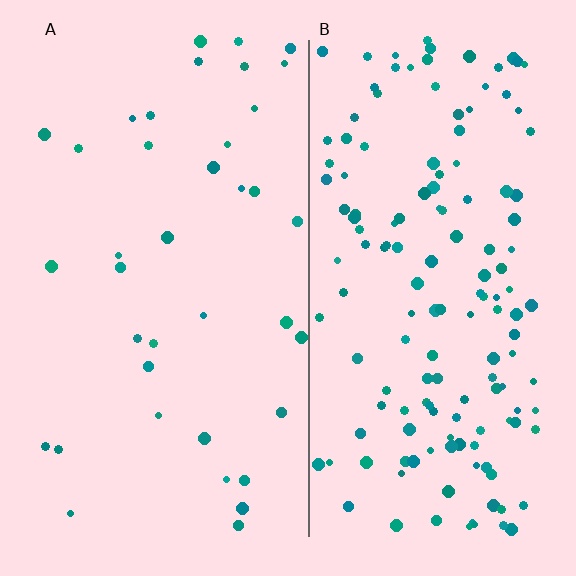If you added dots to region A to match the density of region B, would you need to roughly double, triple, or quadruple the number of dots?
Approximately quadruple.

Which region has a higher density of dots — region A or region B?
B (the right).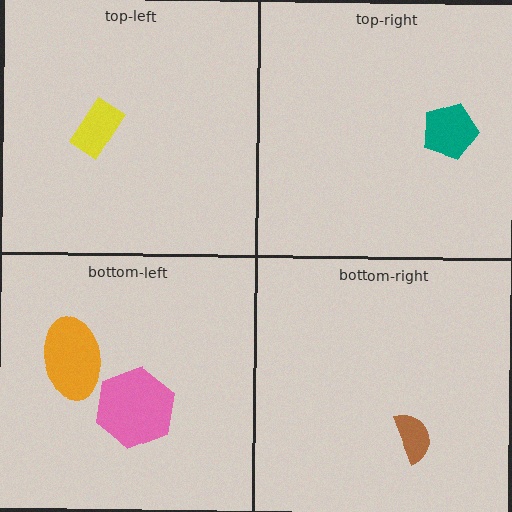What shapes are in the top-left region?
The yellow rectangle.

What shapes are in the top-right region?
The teal pentagon.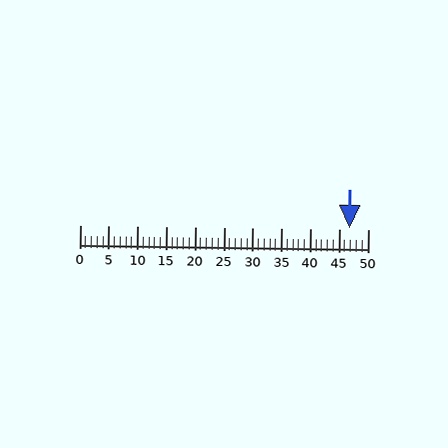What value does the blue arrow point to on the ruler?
The blue arrow points to approximately 47.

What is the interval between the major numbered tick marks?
The major tick marks are spaced 5 units apart.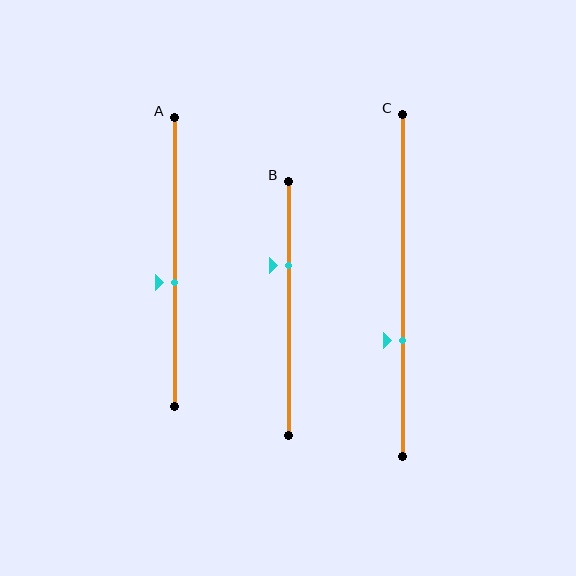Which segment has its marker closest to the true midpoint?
Segment A has its marker closest to the true midpoint.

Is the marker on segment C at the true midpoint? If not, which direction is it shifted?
No, the marker on segment C is shifted downward by about 16% of the segment length.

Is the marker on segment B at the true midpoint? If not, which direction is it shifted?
No, the marker on segment B is shifted upward by about 17% of the segment length.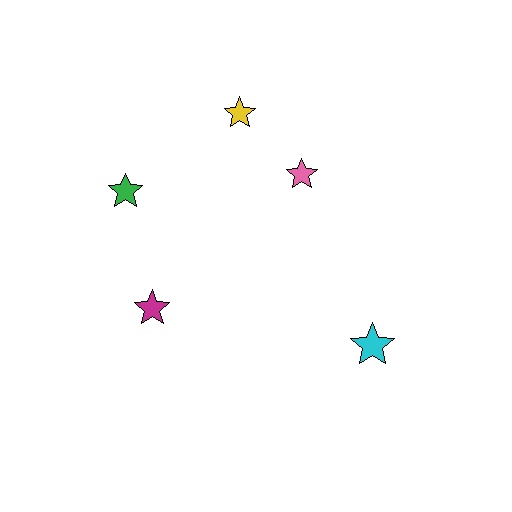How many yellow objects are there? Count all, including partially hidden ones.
There is 1 yellow object.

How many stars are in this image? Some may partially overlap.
There are 5 stars.